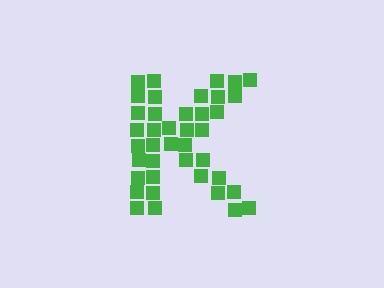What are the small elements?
The small elements are squares.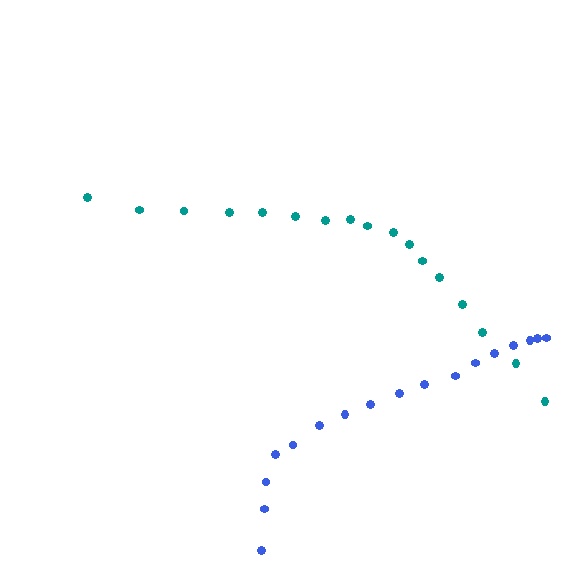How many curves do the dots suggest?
There are 2 distinct paths.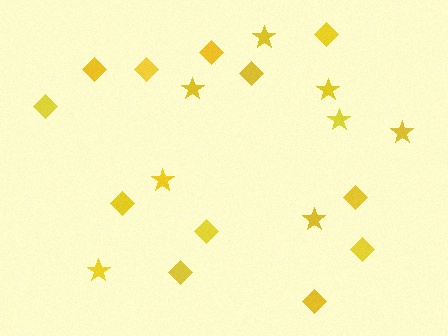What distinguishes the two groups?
There are 2 groups: one group of diamonds (12) and one group of stars (8).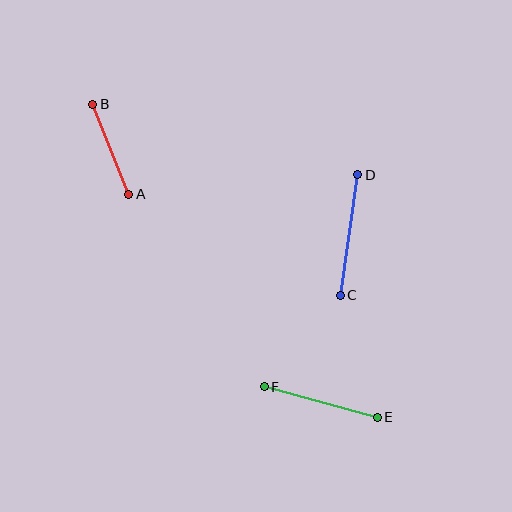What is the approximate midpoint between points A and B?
The midpoint is at approximately (111, 149) pixels.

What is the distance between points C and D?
The distance is approximately 122 pixels.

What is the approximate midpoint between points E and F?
The midpoint is at approximately (321, 402) pixels.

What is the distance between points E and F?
The distance is approximately 117 pixels.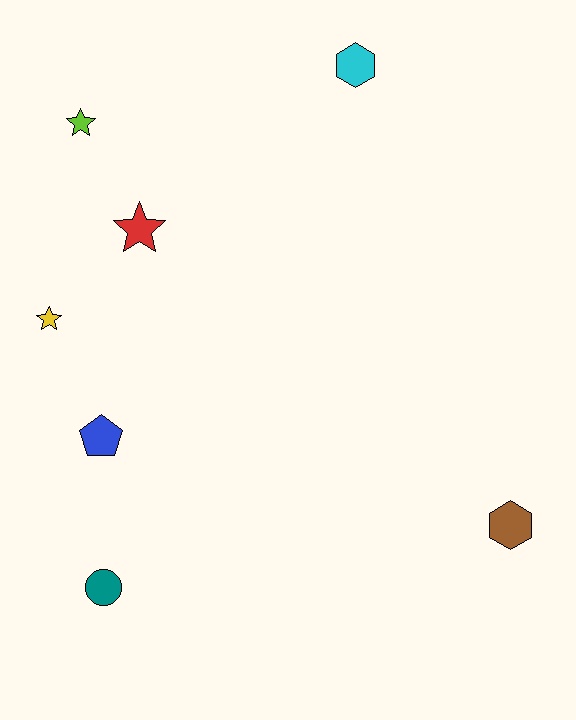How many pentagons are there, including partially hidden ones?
There is 1 pentagon.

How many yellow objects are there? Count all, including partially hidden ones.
There is 1 yellow object.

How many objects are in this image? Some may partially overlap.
There are 7 objects.